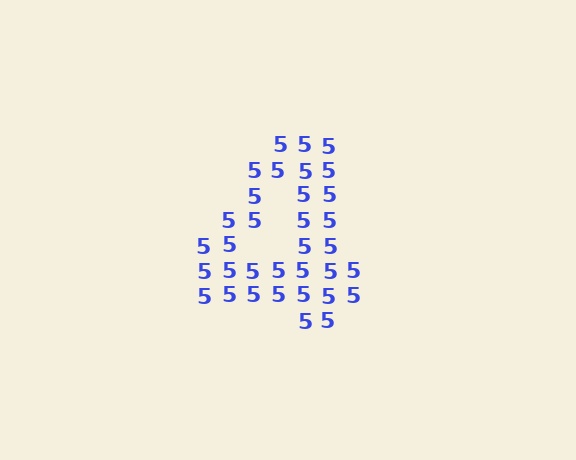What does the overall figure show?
The overall figure shows the digit 4.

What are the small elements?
The small elements are digit 5's.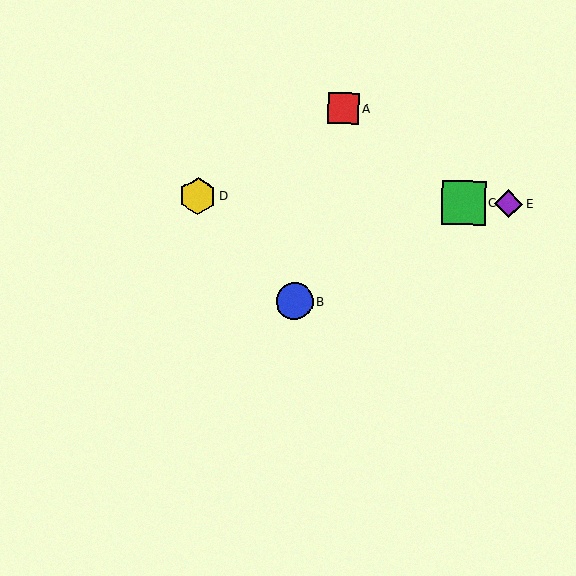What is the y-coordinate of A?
Object A is at y≈108.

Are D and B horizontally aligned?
No, D is at y≈196 and B is at y≈301.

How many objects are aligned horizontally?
3 objects (C, D, E) are aligned horizontally.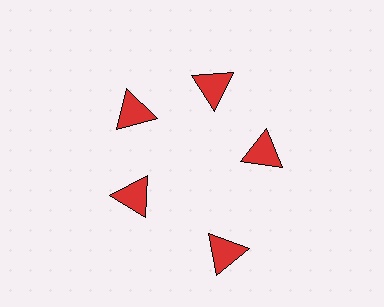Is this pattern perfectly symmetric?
No. The 5 red triangles are arranged in a ring, but one element near the 5 o'clock position is pushed outward from the center, breaking the 5-fold rotational symmetry.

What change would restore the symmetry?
The symmetry would be restored by moving it inward, back onto the ring so that all 5 triangles sit at equal angles and equal distance from the center.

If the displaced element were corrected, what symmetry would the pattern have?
It would have 5-fold rotational symmetry — the pattern would map onto itself every 72 degrees.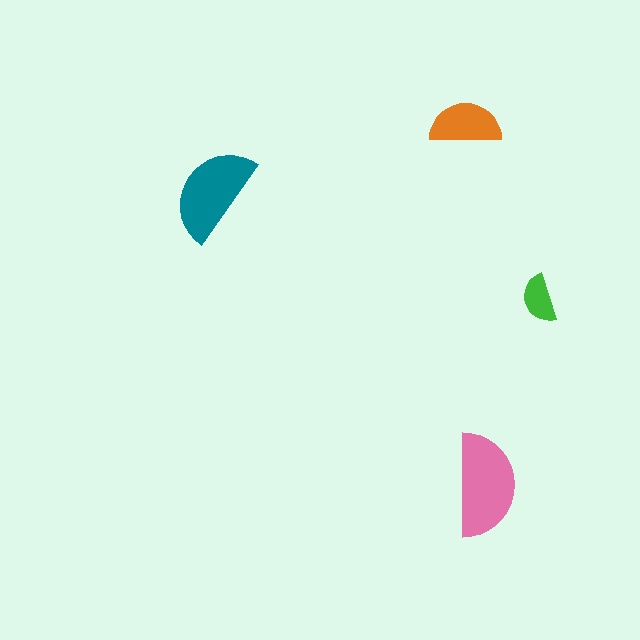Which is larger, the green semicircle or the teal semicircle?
The teal one.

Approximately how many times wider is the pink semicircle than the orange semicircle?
About 1.5 times wider.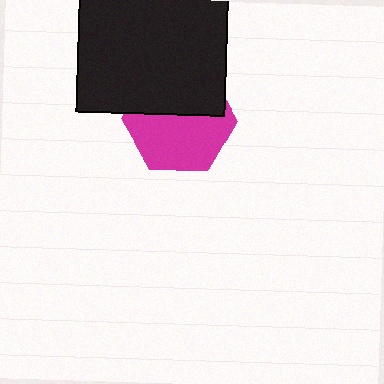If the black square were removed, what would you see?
You would see the complete magenta hexagon.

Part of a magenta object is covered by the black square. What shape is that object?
It is a hexagon.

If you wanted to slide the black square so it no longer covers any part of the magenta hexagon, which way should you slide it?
Slide it up — that is the most direct way to separate the two shapes.